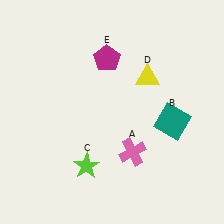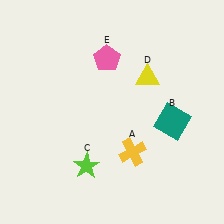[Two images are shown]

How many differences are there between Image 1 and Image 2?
There are 2 differences between the two images.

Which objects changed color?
A changed from pink to yellow. E changed from magenta to pink.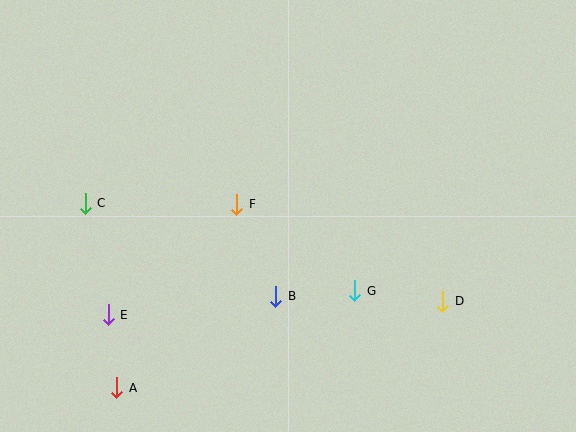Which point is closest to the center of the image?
Point F at (237, 204) is closest to the center.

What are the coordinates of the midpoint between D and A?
The midpoint between D and A is at (280, 344).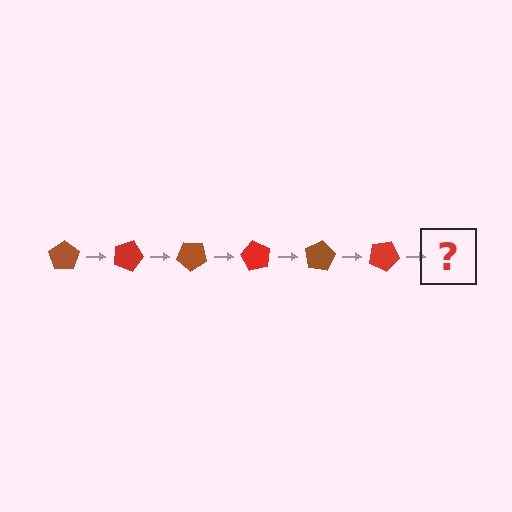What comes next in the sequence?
The next element should be a brown pentagon, rotated 120 degrees from the start.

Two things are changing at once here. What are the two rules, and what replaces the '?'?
The two rules are that it rotates 20 degrees each step and the color cycles through brown and red. The '?' should be a brown pentagon, rotated 120 degrees from the start.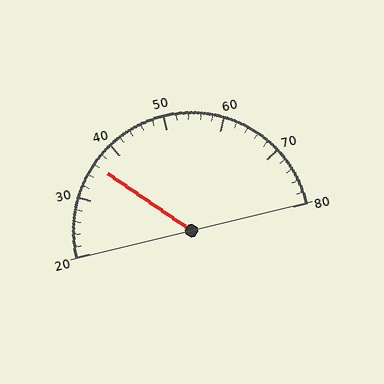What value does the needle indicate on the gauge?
The needle indicates approximately 36.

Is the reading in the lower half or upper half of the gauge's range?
The reading is in the lower half of the range (20 to 80).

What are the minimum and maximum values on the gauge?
The gauge ranges from 20 to 80.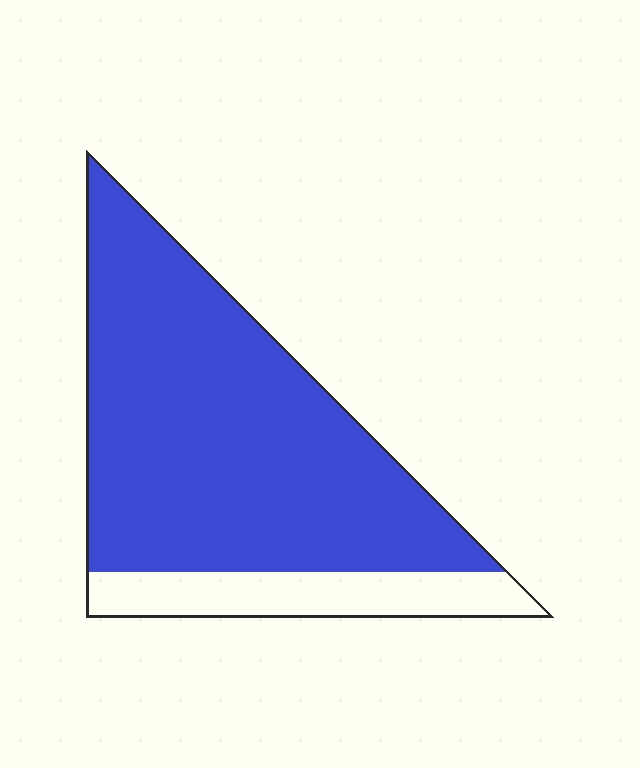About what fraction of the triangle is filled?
About four fifths (4/5).